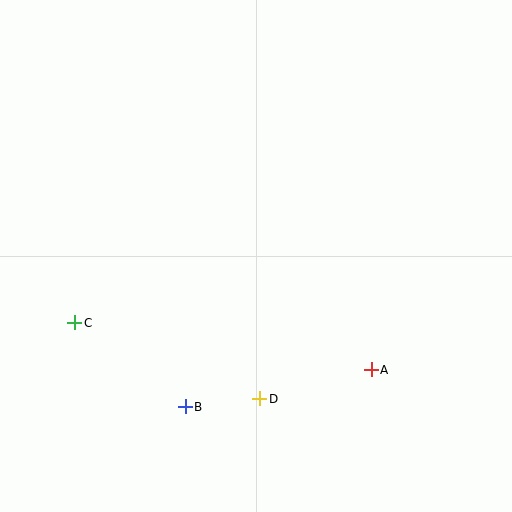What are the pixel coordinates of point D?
Point D is at (260, 399).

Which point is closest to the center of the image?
Point D at (260, 399) is closest to the center.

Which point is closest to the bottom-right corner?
Point A is closest to the bottom-right corner.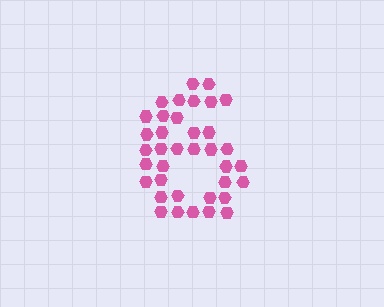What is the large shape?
The large shape is the digit 6.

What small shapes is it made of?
It is made of small hexagons.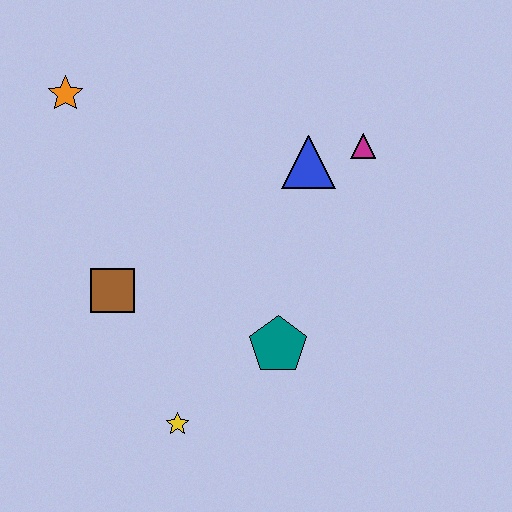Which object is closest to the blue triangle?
The magenta triangle is closest to the blue triangle.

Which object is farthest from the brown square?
The magenta triangle is farthest from the brown square.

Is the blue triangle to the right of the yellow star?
Yes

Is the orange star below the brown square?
No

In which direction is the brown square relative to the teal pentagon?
The brown square is to the left of the teal pentagon.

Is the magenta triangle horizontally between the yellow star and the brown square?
No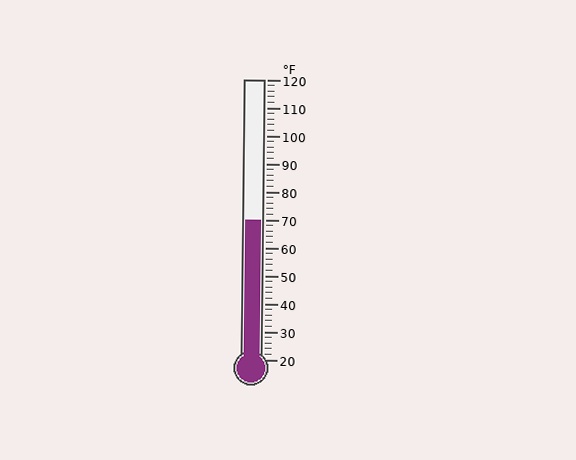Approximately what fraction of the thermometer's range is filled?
The thermometer is filled to approximately 50% of its range.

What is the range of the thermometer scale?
The thermometer scale ranges from 20°F to 120°F.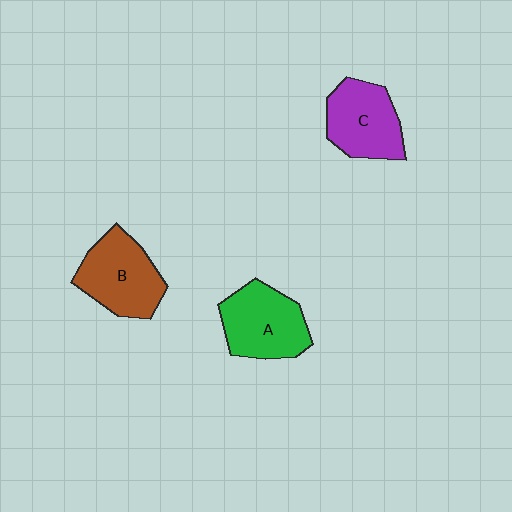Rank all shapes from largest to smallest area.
From largest to smallest: A (green), B (brown), C (purple).